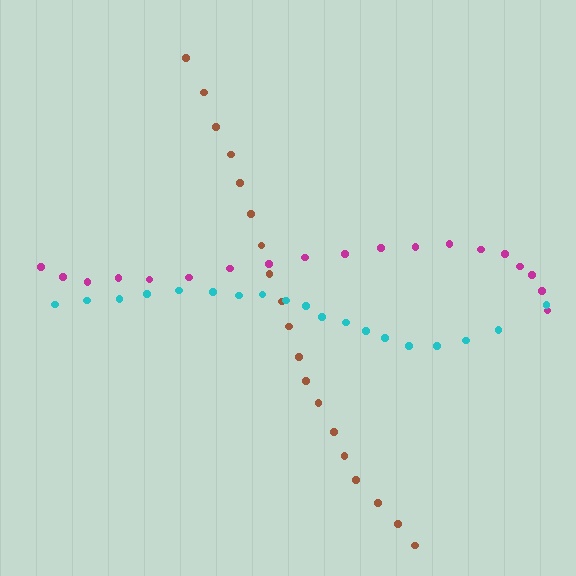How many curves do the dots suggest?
There are 3 distinct paths.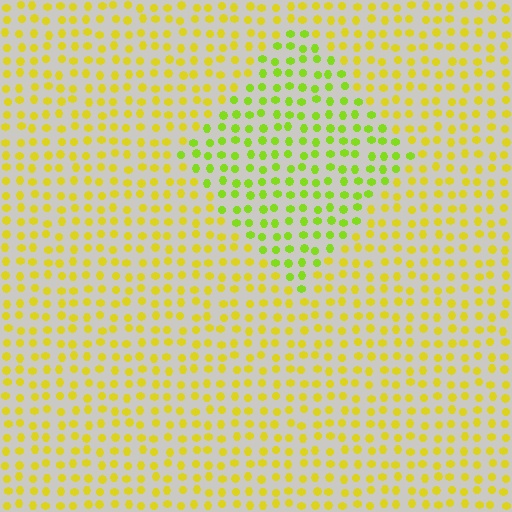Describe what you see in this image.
The image is filled with small yellow elements in a uniform arrangement. A diamond-shaped region is visible where the elements are tinted to a slightly different hue, forming a subtle color boundary.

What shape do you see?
I see a diamond.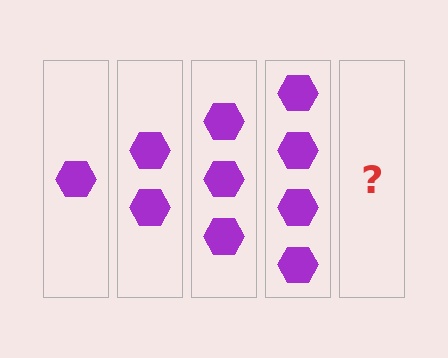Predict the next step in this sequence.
The next step is 5 hexagons.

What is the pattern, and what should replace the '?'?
The pattern is that each step adds one more hexagon. The '?' should be 5 hexagons.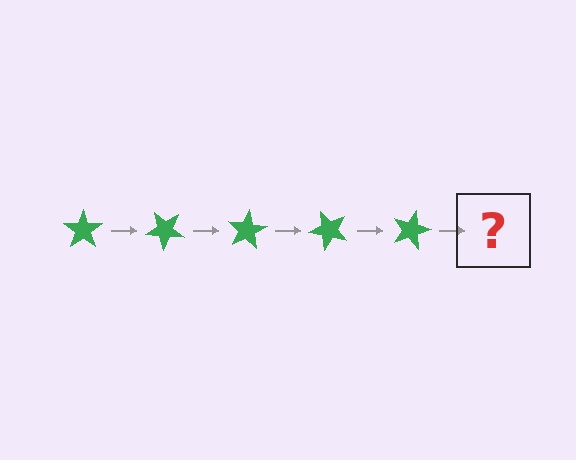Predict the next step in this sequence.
The next step is a green star rotated 200 degrees.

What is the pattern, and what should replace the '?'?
The pattern is that the star rotates 40 degrees each step. The '?' should be a green star rotated 200 degrees.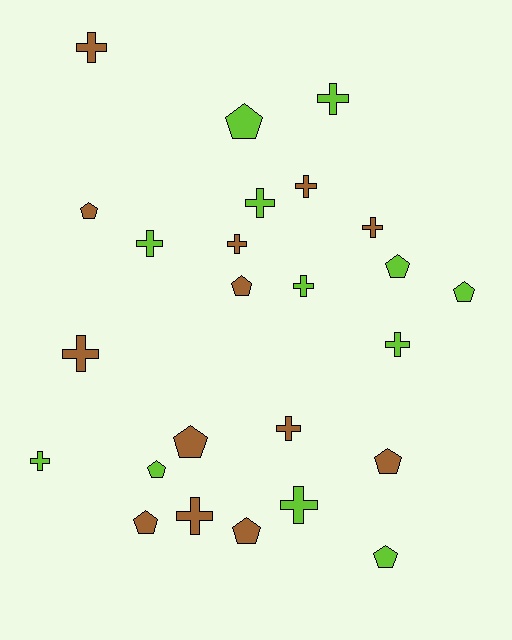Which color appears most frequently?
Brown, with 13 objects.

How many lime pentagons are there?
There are 5 lime pentagons.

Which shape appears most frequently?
Cross, with 14 objects.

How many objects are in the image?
There are 25 objects.